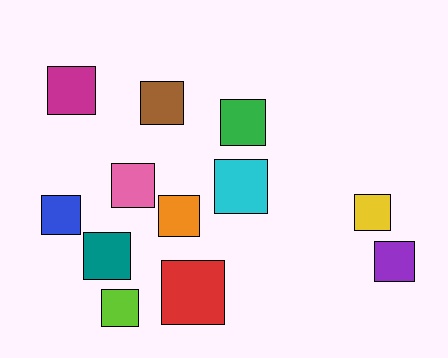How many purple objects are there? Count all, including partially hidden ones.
There is 1 purple object.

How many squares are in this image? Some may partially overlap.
There are 12 squares.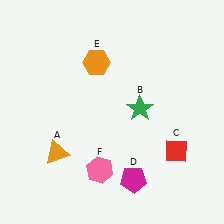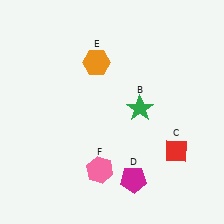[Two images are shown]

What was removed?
The orange triangle (A) was removed in Image 2.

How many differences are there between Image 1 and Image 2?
There is 1 difference between the two images.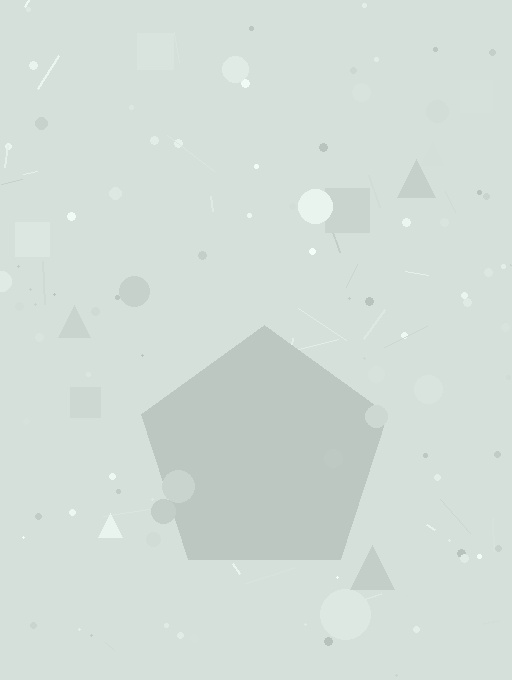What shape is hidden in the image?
A pentagon is hidden in the image.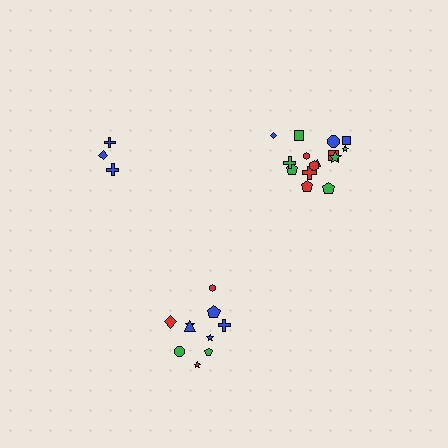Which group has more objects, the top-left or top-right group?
The top-right group.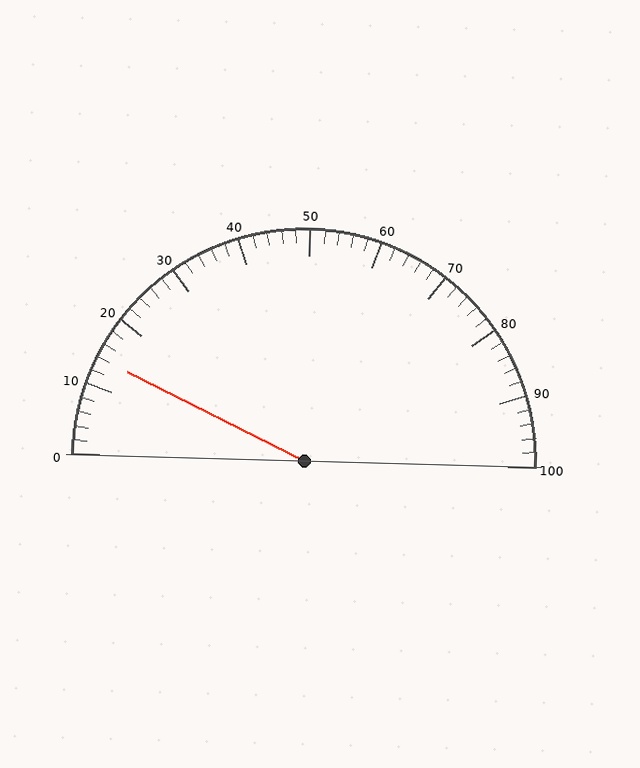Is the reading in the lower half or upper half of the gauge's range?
The reading is in the lower half of the range (0 to 100).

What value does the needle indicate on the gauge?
The needle indicates approximately 14.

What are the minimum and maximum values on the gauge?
The gauge ranges from 0 to 100.